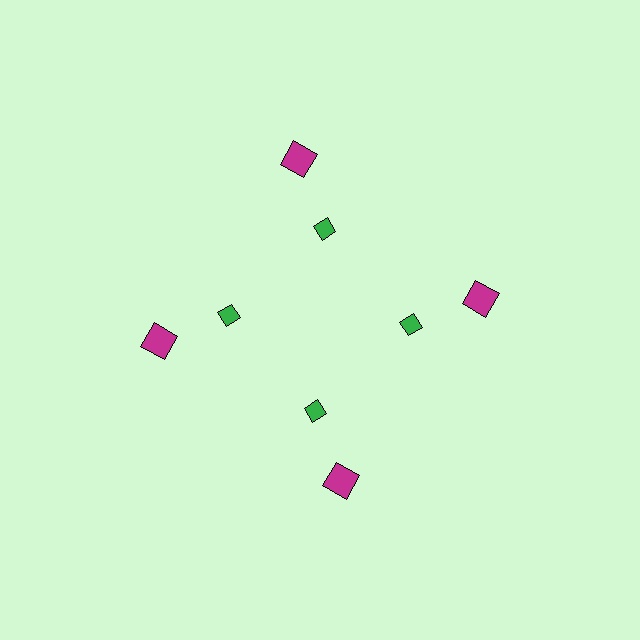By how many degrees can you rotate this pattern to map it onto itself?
The pattern maps onto itself every 90 degrees of rotation.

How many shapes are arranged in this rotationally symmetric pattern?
There are 8 shapes, arranged in 4 groups of 2.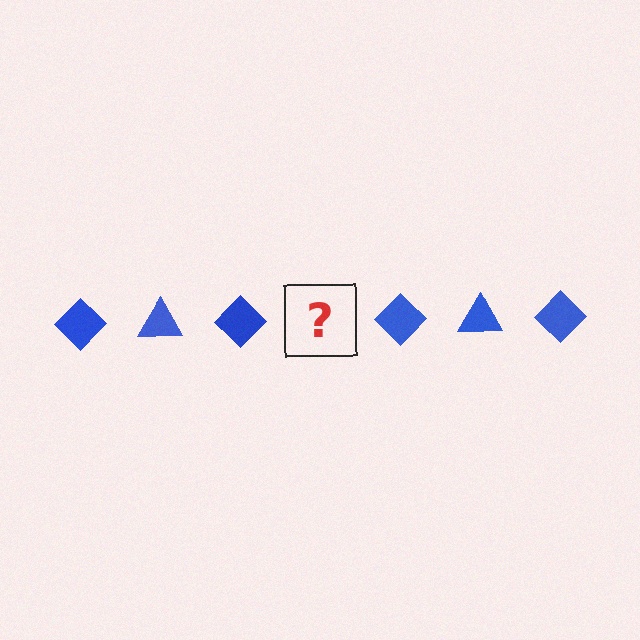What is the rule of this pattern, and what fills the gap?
The rule is that the pattern cycles through diamond, triangle shapes in blue. The gap should be filled with a blue triangle.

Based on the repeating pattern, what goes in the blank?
The blank should be a blue triangle.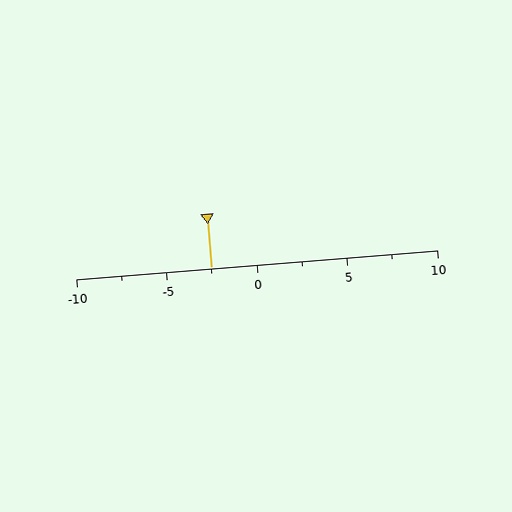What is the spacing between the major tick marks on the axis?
The major ticks are spaced 5 apart.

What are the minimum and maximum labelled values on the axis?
The axis runs from -10 to 10.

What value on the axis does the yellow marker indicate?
The marker indicates approximately -2.5.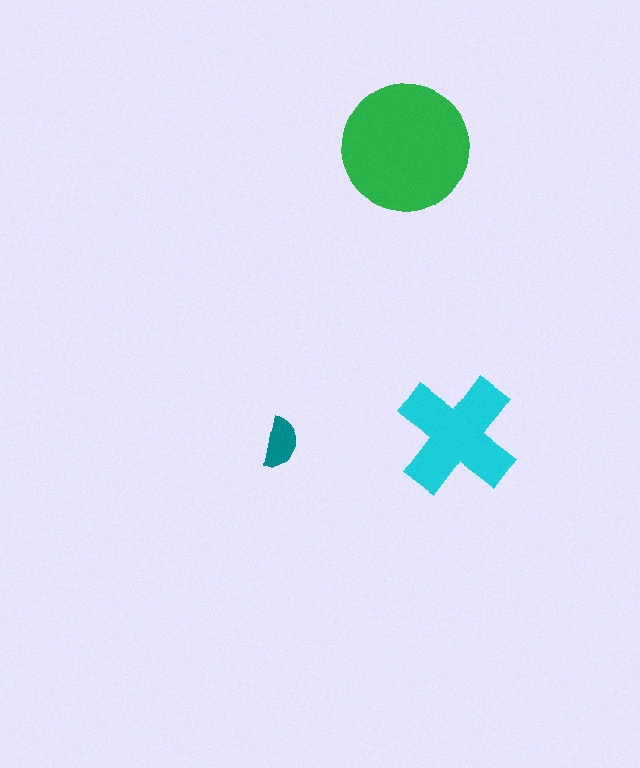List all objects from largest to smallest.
The green circle, the cyan cross, the teal semicircle.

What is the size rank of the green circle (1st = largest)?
1st.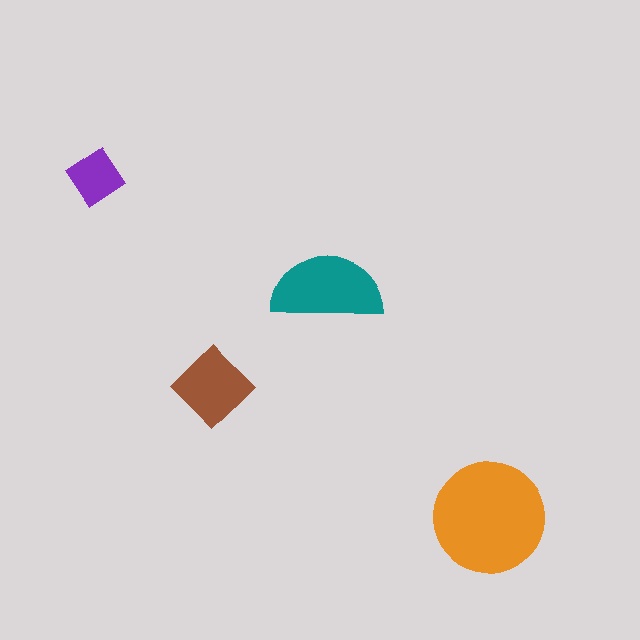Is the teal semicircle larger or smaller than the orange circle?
Smaller.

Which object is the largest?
The orange circle.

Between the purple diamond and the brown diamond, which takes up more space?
The brown diamond.